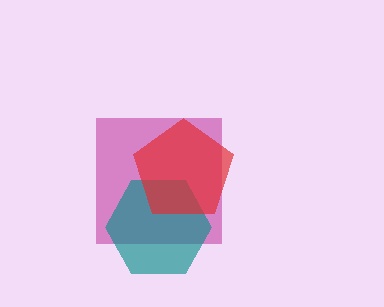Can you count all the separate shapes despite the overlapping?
Yes, there are 3 separate shapes.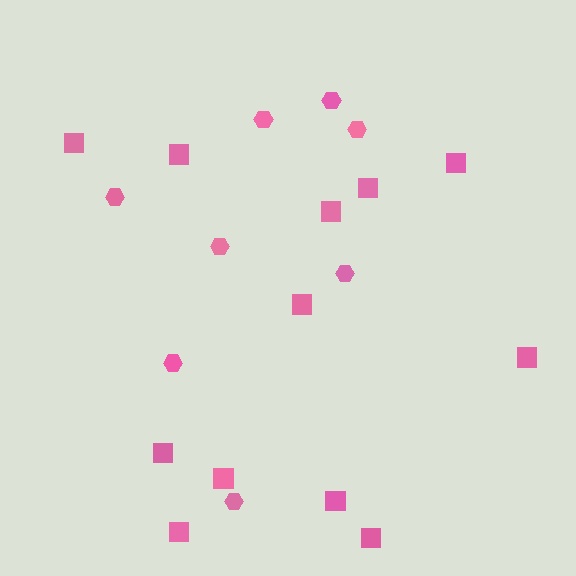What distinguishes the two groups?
There are 2 groups: one group of squares (12) and one group of hexagons (8).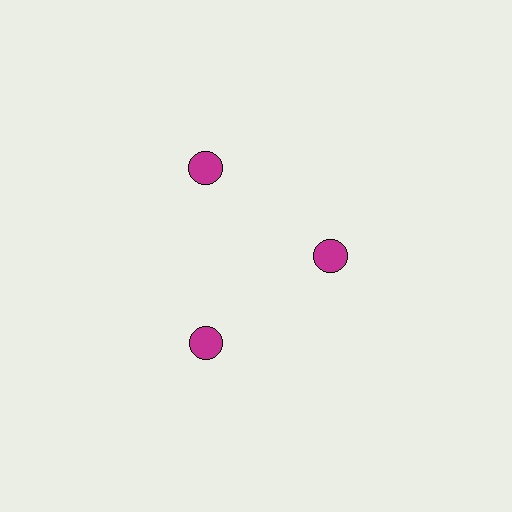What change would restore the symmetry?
The symmetry would be restored by moving it outward, back onto the ring so that all 3 circles sit at equal angles and equal distance from the center.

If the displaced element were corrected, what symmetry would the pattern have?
It would have 3-fold rotational symmetry — the pattern would map onto itself every 120 degrees.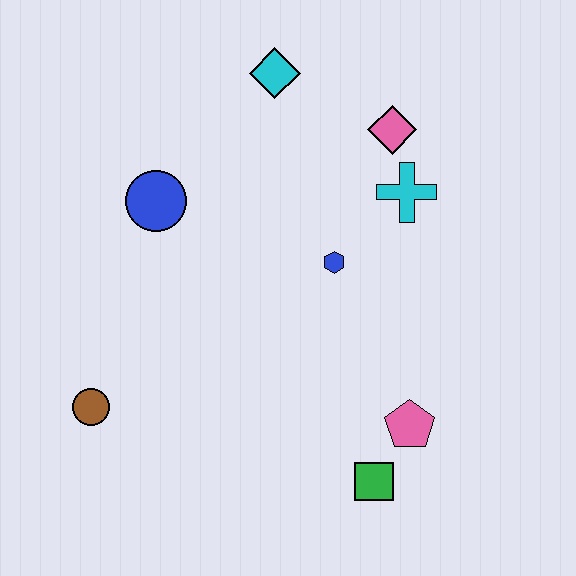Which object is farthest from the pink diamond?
The brown circle is farthest from the pink diamond.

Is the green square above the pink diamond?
No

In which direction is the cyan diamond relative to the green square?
The cyan diamond is above the green square.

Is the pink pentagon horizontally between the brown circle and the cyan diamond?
No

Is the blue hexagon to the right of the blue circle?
Yes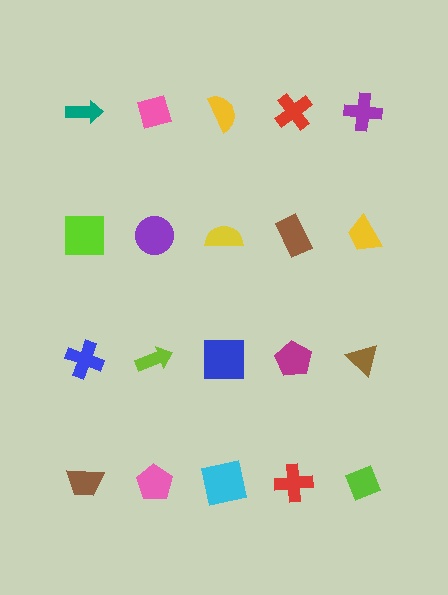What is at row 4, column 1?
A brown trapezoid.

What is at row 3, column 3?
A blue square.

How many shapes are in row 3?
5 shapes.